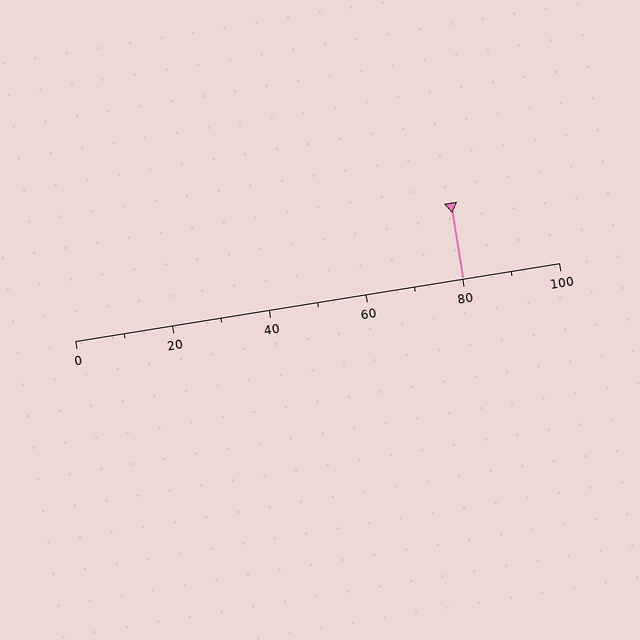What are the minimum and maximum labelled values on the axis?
The axis runs from 0 to 100.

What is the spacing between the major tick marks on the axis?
The major ticks are spaced 20 apart.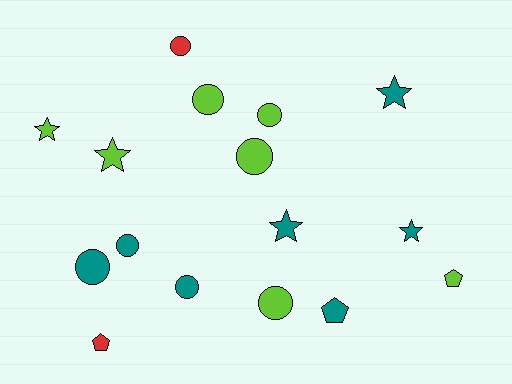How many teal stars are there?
There are 3 teal stars.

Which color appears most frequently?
Teal, with 7 objects.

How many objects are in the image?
There are 16 objects.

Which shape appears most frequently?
Circle, with 8 objects.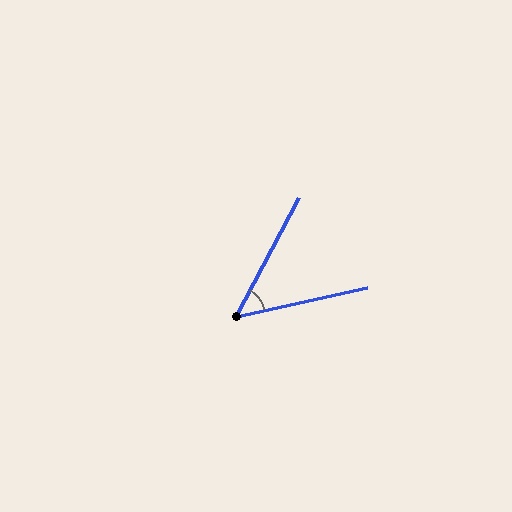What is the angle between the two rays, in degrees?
Approximately 50 degrees.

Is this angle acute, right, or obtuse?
It is acute.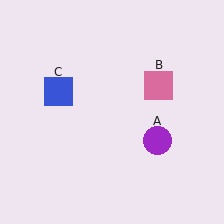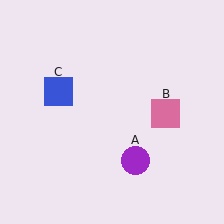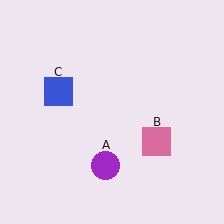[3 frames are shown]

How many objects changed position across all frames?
2 objects changed position: purple circle (object A), pink square (object B).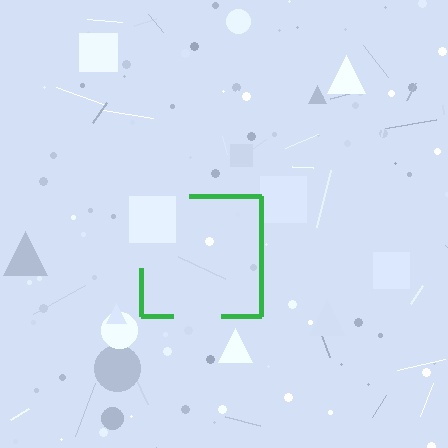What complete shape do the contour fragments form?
The contour fragments form a square.